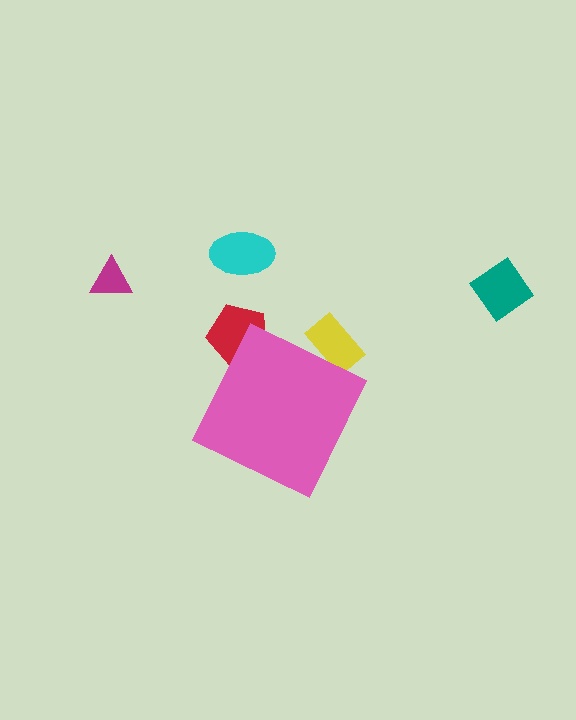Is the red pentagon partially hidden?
Yes, the red pentagon is partially hidden behind the pink diamond.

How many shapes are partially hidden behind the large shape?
2 shapes are partially hidden.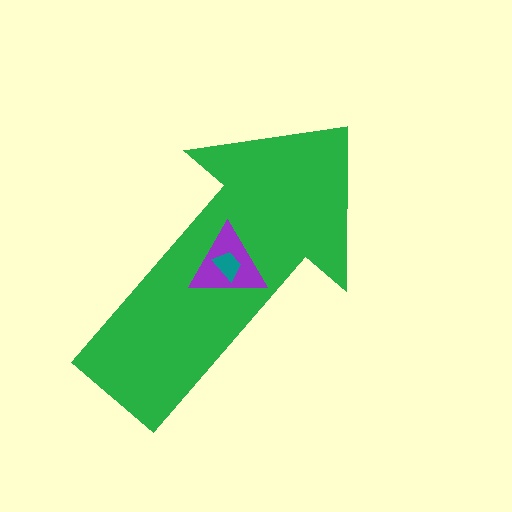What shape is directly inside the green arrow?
The purple triangle.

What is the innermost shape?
The teal trapezoid.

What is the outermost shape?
The green arrow.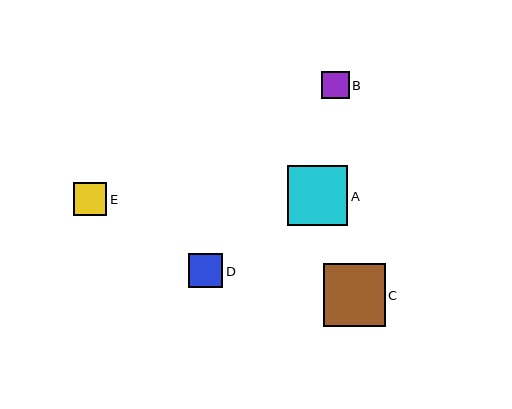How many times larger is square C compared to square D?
Square C is approximately 1.8 times the size of square D.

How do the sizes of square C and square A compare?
Square C and square A are approximately the same size.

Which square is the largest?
Square C is the largest with a size of approximately 62 pixels.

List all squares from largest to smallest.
From largest to smallest: C, A, D, E, B.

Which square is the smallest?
Square B is the smallest with a size of approximately 28 pixels.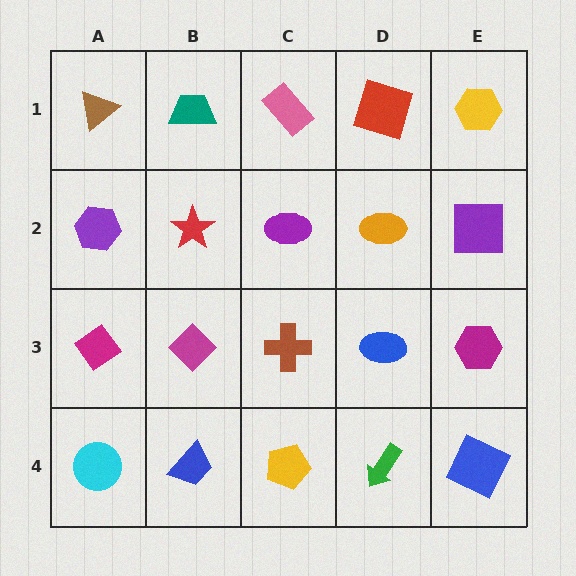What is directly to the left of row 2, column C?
A red star.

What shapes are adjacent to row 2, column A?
A brown triangle (row 1, column A), a magenta diamond (row 3, column A), a red star (row 2, column B).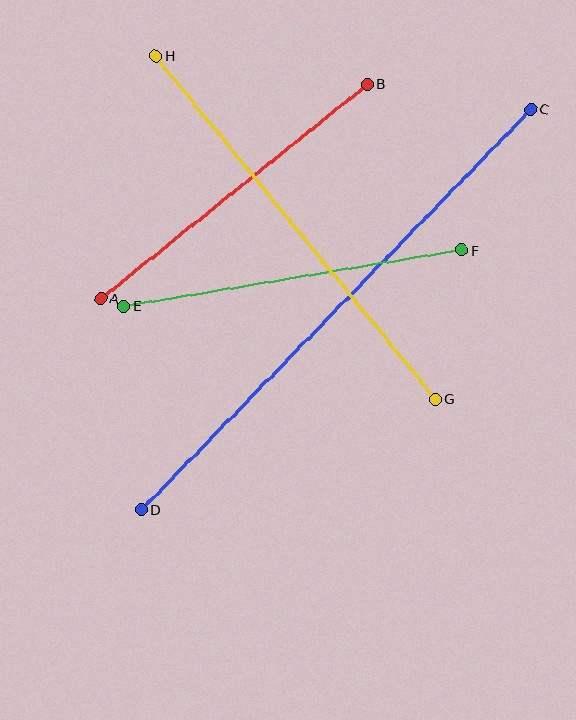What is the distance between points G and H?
The distance is approximately 443 pixels.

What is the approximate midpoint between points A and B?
The midpoint is at approximately (234, 191) pixels.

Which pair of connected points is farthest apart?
Points C and D are farthest apart.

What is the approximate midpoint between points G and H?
The midpoint is at approximately (295, 227) pixels.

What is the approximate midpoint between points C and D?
The midpoint is at approximately (336, 309) pixels.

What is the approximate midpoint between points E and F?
The midpoint is at approximately (293, 278) pixels.